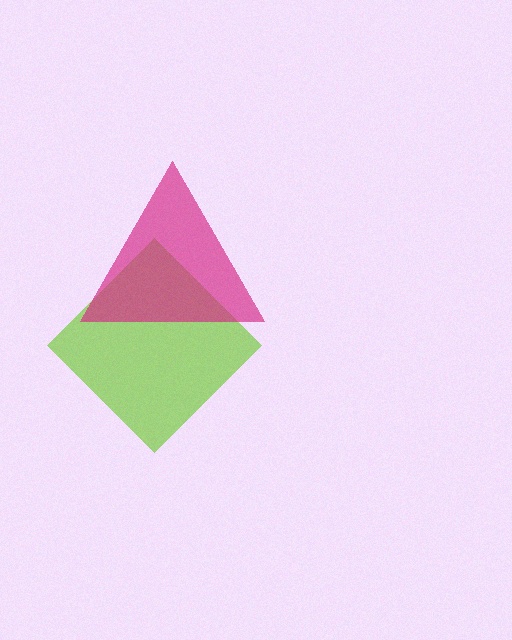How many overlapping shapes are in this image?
There are 2 overlapping shapes in the image.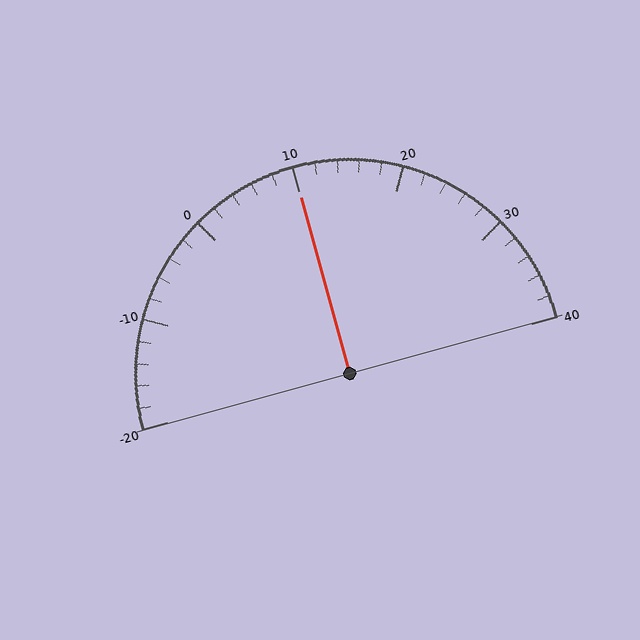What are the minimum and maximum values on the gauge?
The gauge ranges from -20 to 40.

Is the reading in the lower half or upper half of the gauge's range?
The reading is in the upper half of the range (-20 to 40).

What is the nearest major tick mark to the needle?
The nearest major tick mark is 10.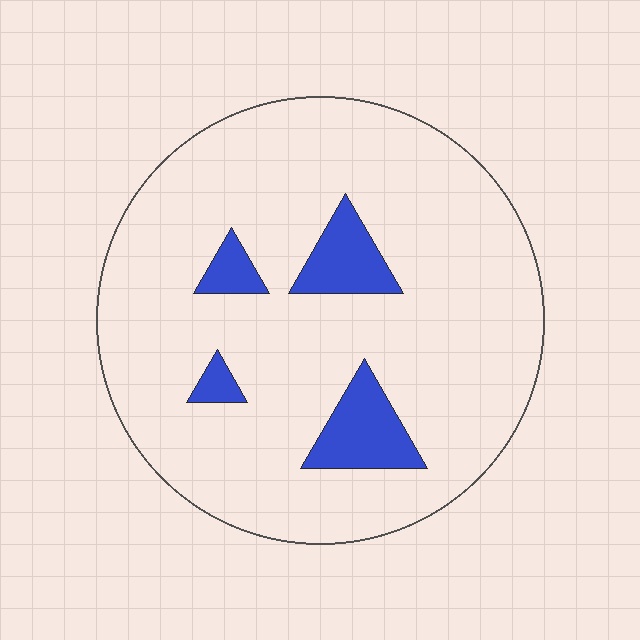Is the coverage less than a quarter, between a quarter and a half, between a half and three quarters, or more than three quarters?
Less than a quarter.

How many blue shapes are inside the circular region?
4.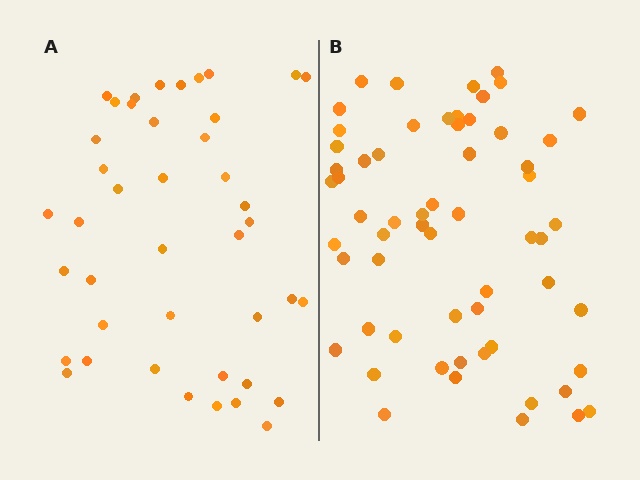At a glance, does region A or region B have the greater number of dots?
Region B (the right region) has more dots.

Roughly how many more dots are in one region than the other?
Region B has approximately 20 more dots than region A.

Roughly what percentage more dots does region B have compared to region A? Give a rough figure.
About 45% more.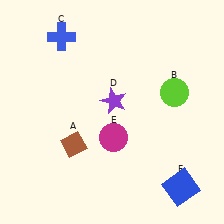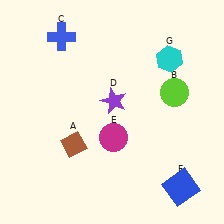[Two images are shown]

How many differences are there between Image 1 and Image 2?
There is 1 difference between the two images.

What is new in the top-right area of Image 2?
A cyan hexagon (G) was added in the top-right area of Image 2.